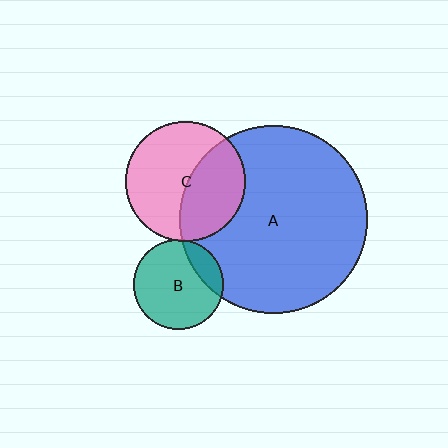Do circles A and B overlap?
Yes.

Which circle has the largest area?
Circle A (blue).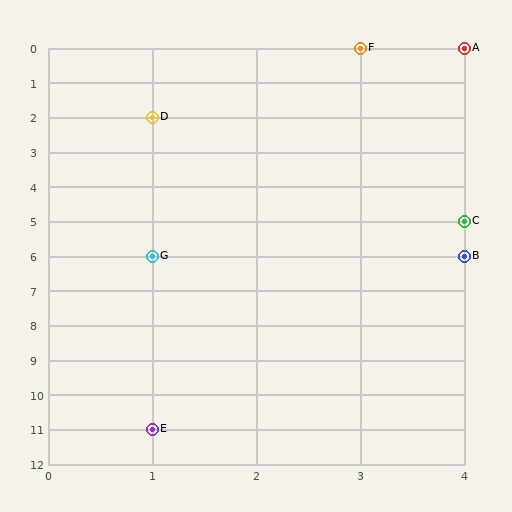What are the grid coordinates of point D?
Point D is at grid coordinates (1, 2).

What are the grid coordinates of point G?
Point G is at grid coordinates (1, 6).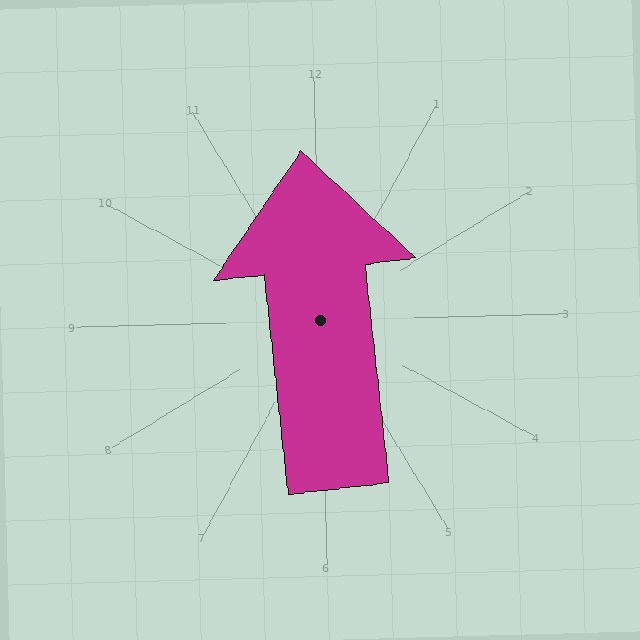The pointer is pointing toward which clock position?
Roughly 12 o'clock.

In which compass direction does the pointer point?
North.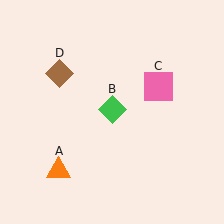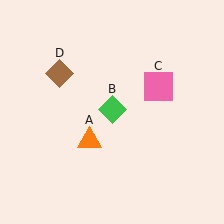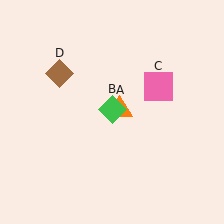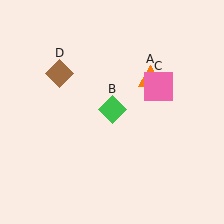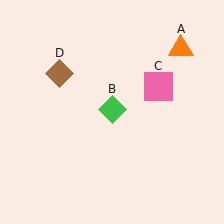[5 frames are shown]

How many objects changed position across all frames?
1 object changed position: orange triangle (object A).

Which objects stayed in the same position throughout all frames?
Green diamond (object B) and pink square (object C) and brown diamond (object D) remained stationary.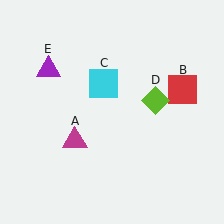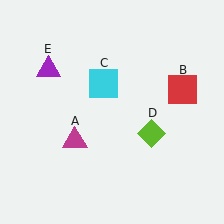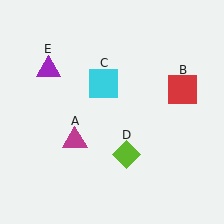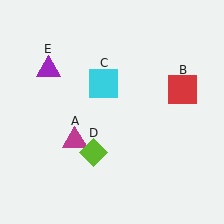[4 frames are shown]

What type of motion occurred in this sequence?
The lime diamond (object D) rotated clockwise around the center of the scene.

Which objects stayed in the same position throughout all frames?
Magenta triangle (object A) and red square (object B) and cyan square (object C) and purple triangle (object E) remained stationary.